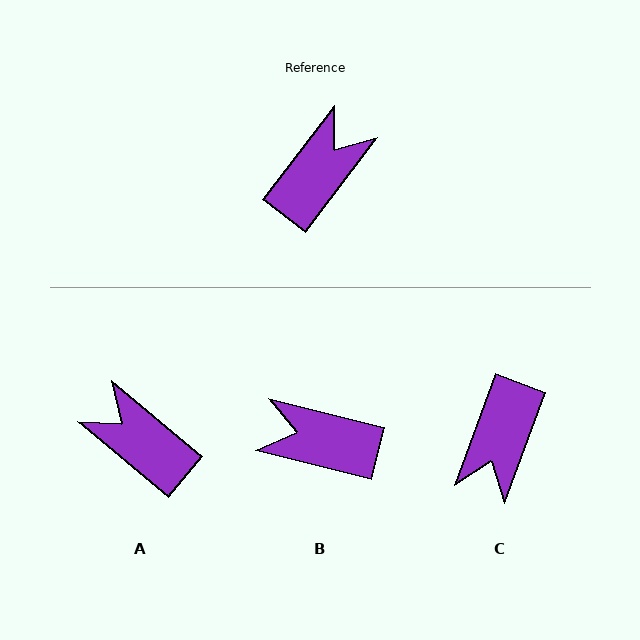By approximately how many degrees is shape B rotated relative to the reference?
Approximately 113 degrees counter-clockwise.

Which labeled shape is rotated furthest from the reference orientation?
C, about 163 degrees away.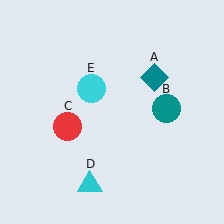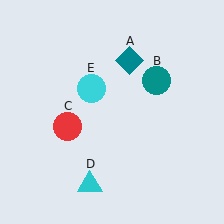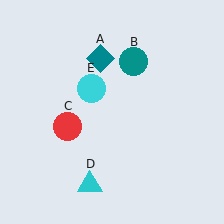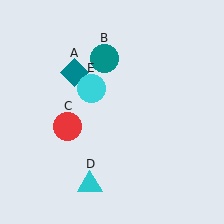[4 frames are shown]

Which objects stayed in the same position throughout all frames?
Red circle (object C) and cyan triangle (object D) and cyan circle (object E) remained stationary.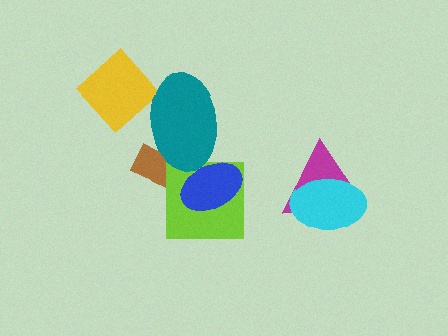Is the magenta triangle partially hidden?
Yes, it is partially covered by another shape.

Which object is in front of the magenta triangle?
The cyan ellipse is in front of the magenta triangle.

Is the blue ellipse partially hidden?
Yes, it is partially covered by another shape.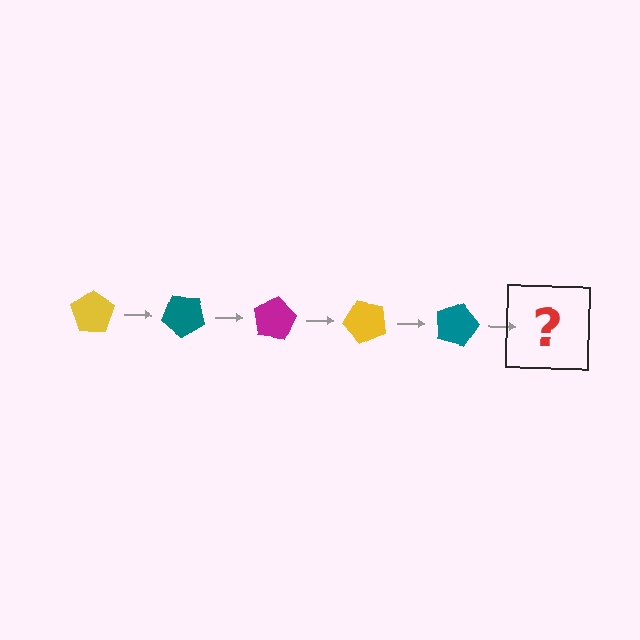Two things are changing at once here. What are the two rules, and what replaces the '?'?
The two rules are that it rotates 40 degrees each step and the color cycles through yellow, teal, and magenta. The '?' should be a magenta pentagon, rotated 200 degrees from the start.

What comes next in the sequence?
The next element should be a magenta pentagon, rotated 200 degrees from the start.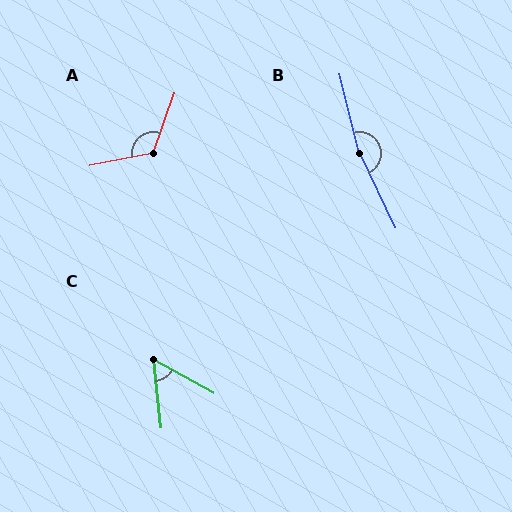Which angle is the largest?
B, at approximately 168 degrees.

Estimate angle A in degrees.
Approximately 121 degrees.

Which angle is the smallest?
C, at approximately 55 degrees.